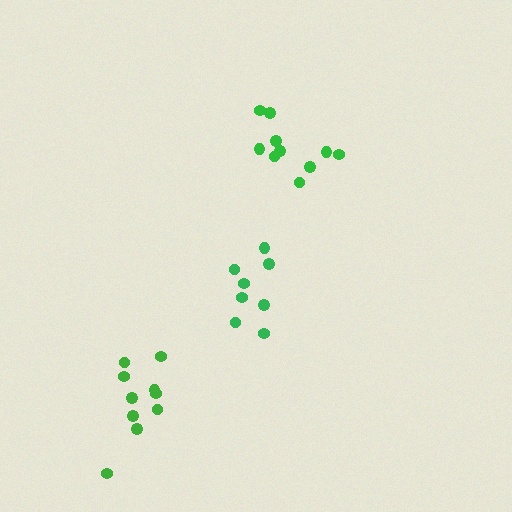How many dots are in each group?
Group 1: 8 dots, Group 2: 10 dots, Group 3: 10 dots (28 total).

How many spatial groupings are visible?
There are 3 spatial groupings.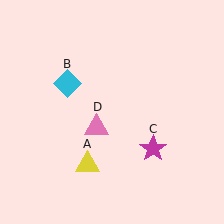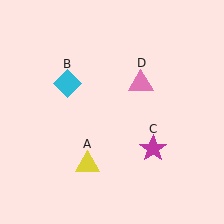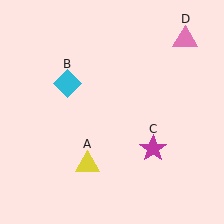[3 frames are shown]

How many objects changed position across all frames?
1 object changed position: pink triangle (object D).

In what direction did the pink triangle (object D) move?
The pink triangle (object D) moved up and to the right.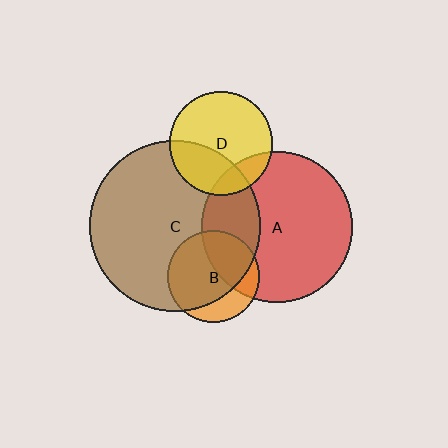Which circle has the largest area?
Circle C (brown).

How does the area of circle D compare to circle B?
Approximately 1.3 times.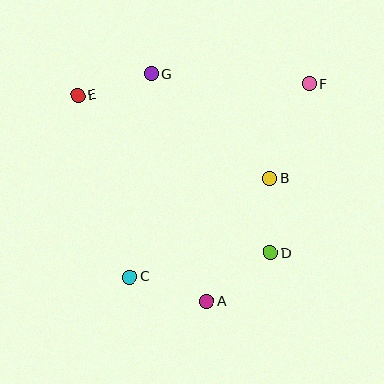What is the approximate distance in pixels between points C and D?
The distance between C and D is approximately 142 pixels.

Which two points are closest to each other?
Points B and D are closest to each other.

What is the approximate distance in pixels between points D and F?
The distance between D and F is approximately 174 pixels.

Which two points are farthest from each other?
Points C and F are farthest from each other.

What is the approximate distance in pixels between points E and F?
The distance between E and F is approximately 232 pixels.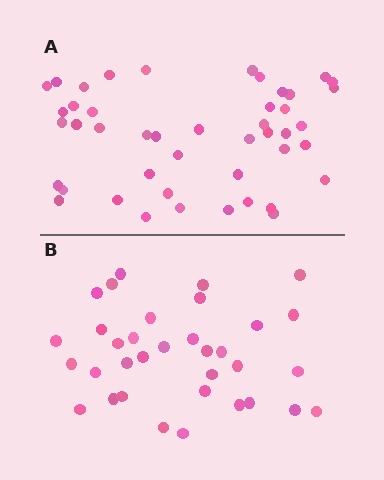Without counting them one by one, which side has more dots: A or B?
Region A (the top region) has more dots.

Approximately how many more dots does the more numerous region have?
Region A has roughly 12 or so more dots than region B.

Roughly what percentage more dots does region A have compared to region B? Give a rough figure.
About 30% more.